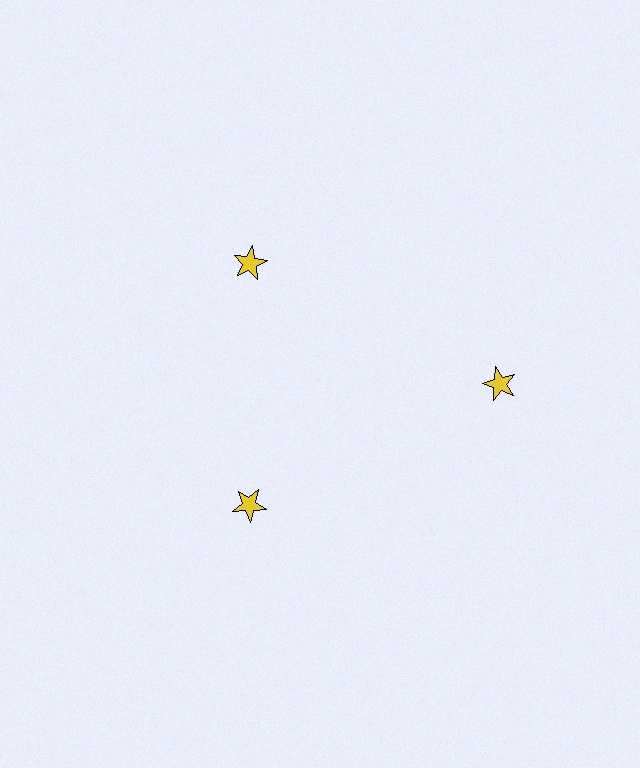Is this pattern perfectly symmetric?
No. The 3 yellow stars are arranged in a ring, but one element near the 3 o'clock position is pushed outward from the center, breaking the 3-fold rotational symmetry.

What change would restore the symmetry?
The symmetry would be restored by moving it inward, back onto the ring so that all 3 stars sit at equal angles and equal distance from the center.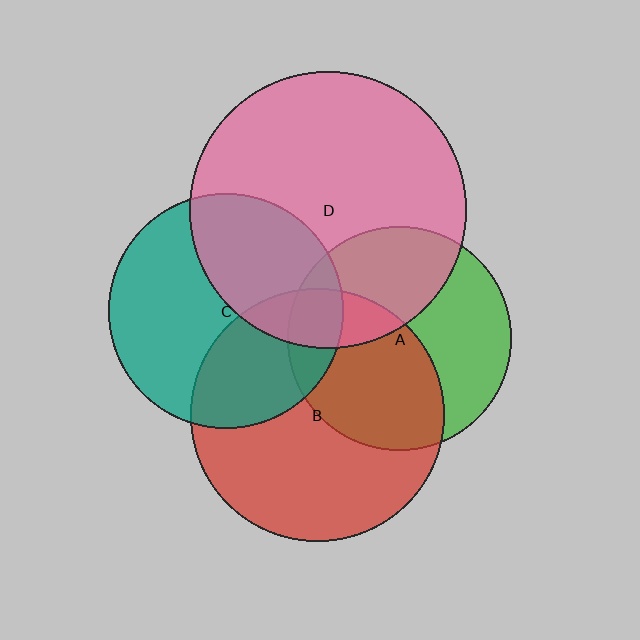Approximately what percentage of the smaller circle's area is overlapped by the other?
Approximately 35%.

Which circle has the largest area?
Circle D (pink).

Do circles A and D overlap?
Yes.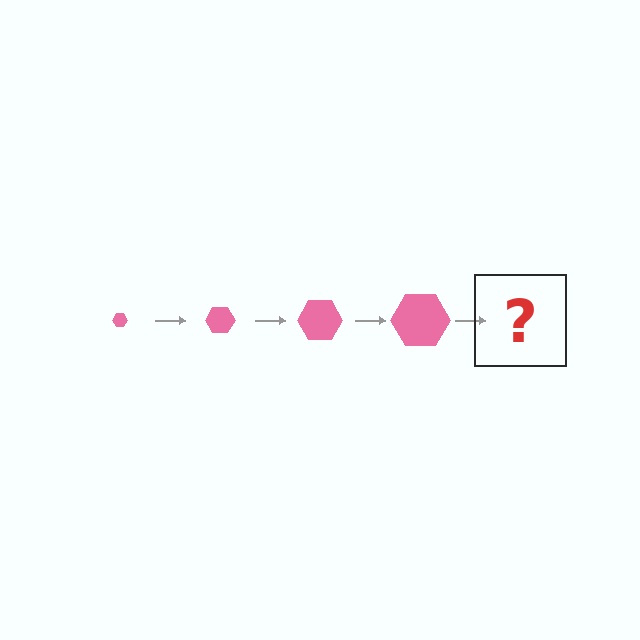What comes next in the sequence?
The next element should be a pink hexagon, larger than the previous one.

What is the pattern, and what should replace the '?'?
The pattern is that the hexagon gets progressively larger each step. The '?' should be a pink hexagon, larger than the previous one.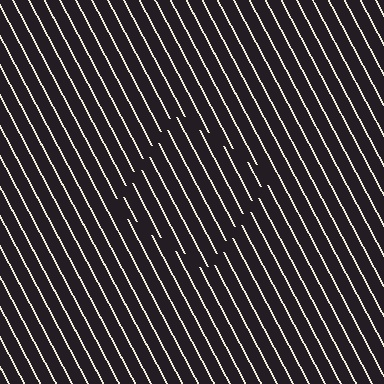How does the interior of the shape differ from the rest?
The interior of the shape contains the same grating, shifted by half a period — the contour is defined by the phase discontinuity where line-ends from the inner and outer gratings abut.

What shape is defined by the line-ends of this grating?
An illusory square. The interior of the shape contains the same grating, shifted by half a period — the contour is defined by the phase discontinuity where line-ends from the inner and outer gratings abut.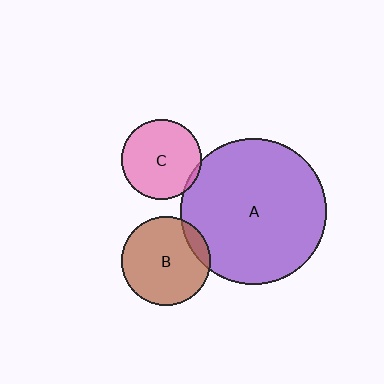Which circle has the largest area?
Circle A (purple).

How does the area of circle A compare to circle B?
Approximately 2.7 times.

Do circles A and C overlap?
Yes.